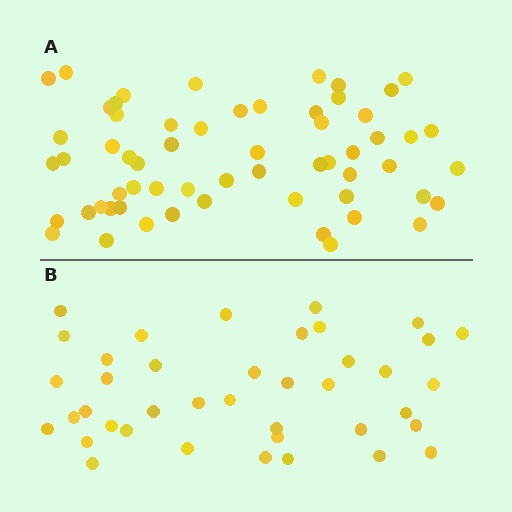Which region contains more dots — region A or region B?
Region A (the top region) has more dots.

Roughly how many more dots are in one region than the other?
Region A has approximately 20 more dots than region B.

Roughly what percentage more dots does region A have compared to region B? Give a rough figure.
About 50% more.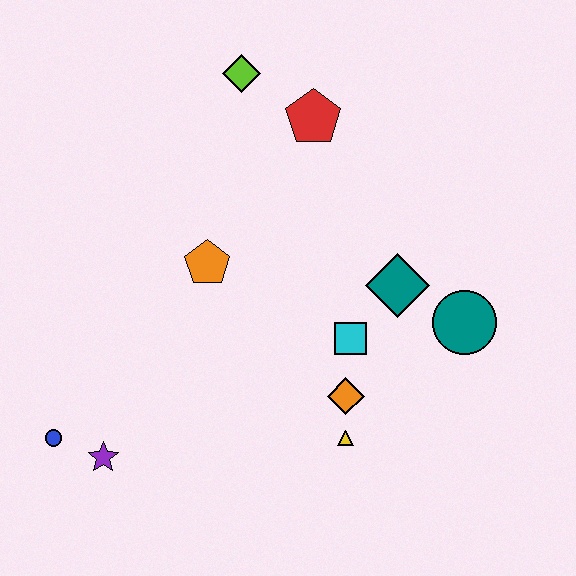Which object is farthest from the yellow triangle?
The lime diamond is farthest from the yellow triangle.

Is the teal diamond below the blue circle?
No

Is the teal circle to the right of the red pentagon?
Yes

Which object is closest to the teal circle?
The teal diamond is closest to the teal circle.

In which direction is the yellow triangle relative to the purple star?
The yellow triangle is to the right of the purple star.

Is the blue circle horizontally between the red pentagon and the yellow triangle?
No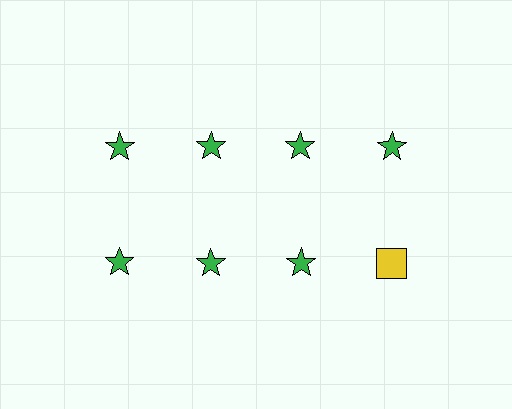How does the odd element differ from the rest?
It differs in both color (yellow instead of green) and shape (square instead of star).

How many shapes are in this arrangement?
There are 8 shapes arranged in a grid pattern.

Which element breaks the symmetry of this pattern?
The yellow square in the second row, second from right column breaks the symmetry. All other shapes are green stars.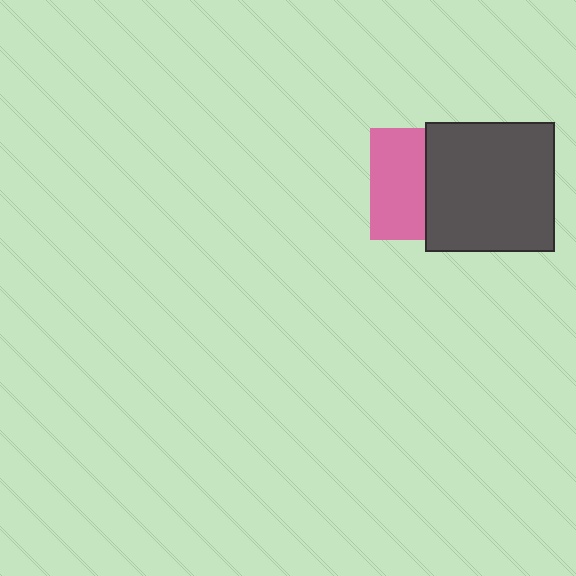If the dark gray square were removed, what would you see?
You would see the complete pink square.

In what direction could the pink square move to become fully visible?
The pink square could move left. That would shift it out from behind the dark gray square entirely.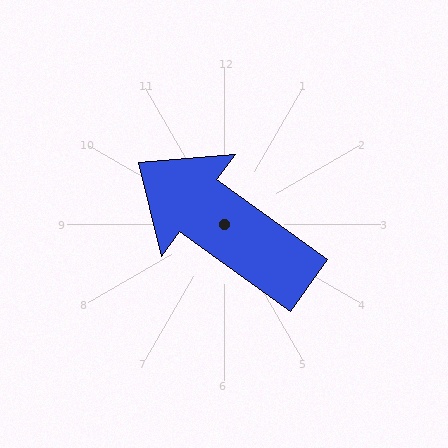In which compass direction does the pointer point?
Northwest.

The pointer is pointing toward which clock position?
Roughly 10 o'clock.